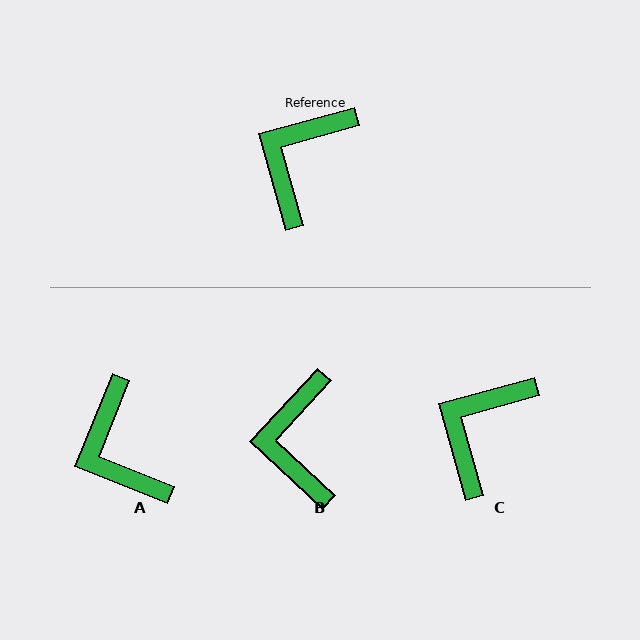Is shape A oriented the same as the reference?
No, it is off by about 53 degrees.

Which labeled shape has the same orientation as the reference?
C.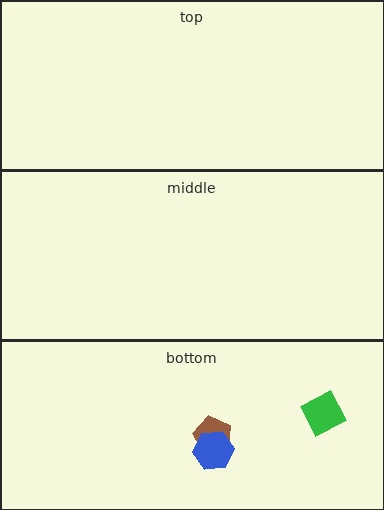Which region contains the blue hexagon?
The bottom region.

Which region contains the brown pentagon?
The bottom region.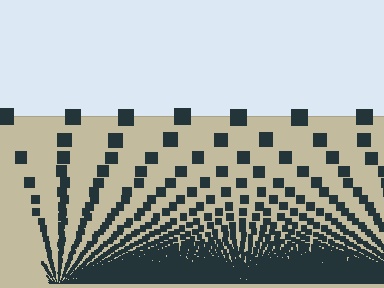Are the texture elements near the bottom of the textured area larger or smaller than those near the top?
Smaller. The gradient is inverted — elements near the bottom are smaller and denser.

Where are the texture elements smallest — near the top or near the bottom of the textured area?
Near the bottom.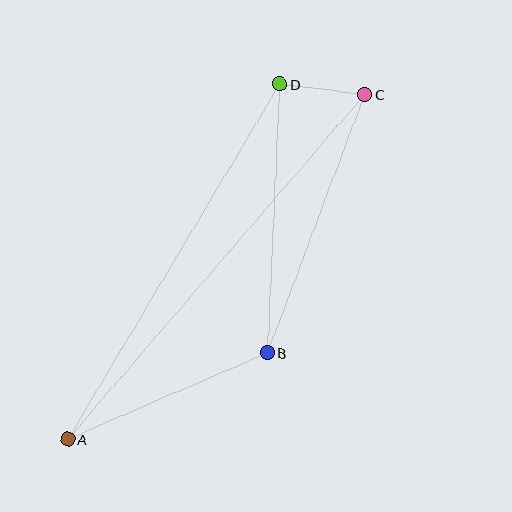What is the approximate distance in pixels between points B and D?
The distance between B and D is approximately 269 pixels.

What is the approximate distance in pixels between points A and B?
The distance between A and B is approximately 217 pixels.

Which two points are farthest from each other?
Points A and C are farthest from each other.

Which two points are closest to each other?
Points C and D are closest to each other.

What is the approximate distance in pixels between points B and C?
The distance between B and C is approximately 276 pixels.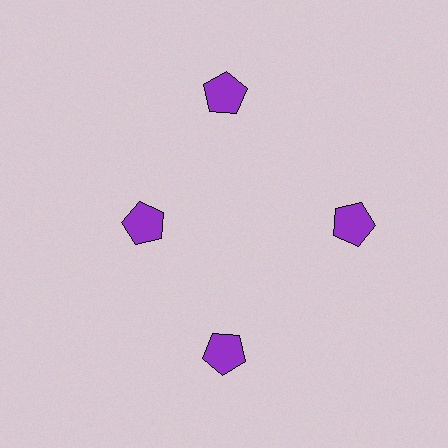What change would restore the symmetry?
The symmetry would be restored by moving it outward, back onto the ring so that all 4 pentagons sit at equal angles and equal distance from the center.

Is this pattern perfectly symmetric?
No. The 4 purple pentagons are arranged in a ring, but one element near the 9 o'clock position is pulled inward toward the center, breaking the 4-fold rotational symmetry.